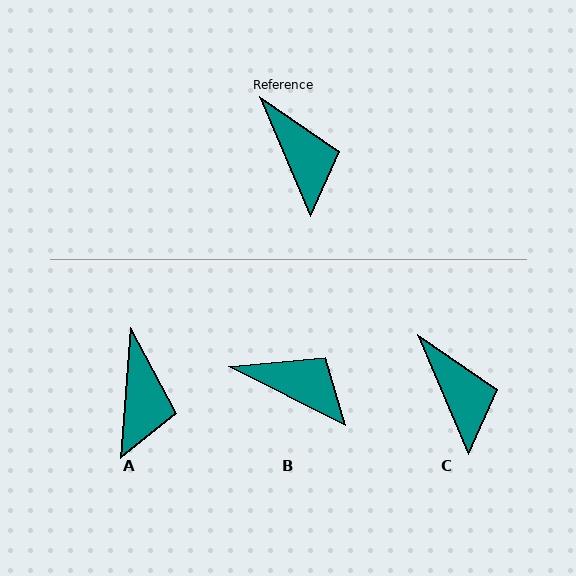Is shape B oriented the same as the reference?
No, it is off by about 40 degrees.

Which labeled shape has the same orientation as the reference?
C.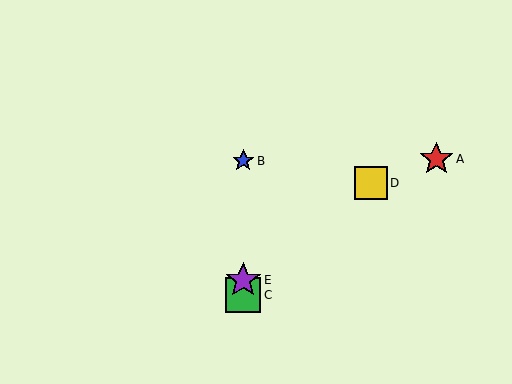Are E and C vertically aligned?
Yes, both are at x≈243.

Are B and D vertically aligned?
No, B is at x≈243 and D is at x≈371.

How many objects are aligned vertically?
3 objects (B, C, E) are aligned vertically.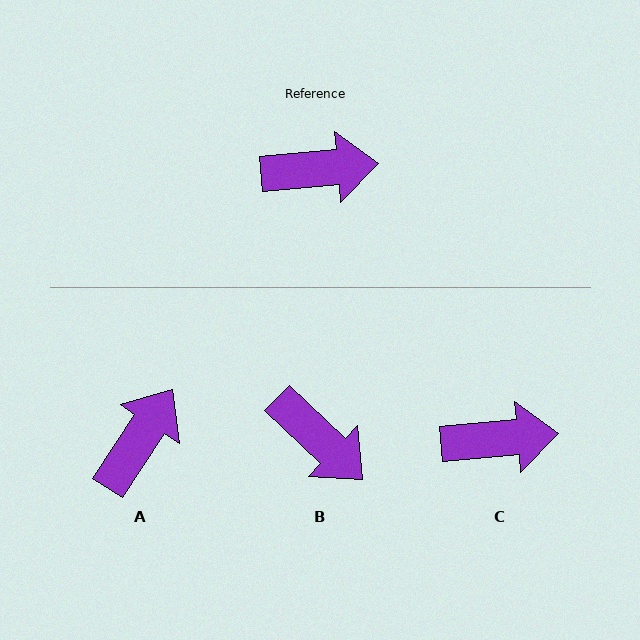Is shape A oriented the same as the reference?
No, it is off by about 52 degrees.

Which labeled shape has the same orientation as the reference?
C.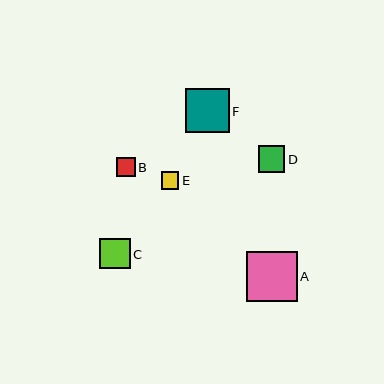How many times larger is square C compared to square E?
Square C is approximately 1.8 times the size of square E.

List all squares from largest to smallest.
From largest to smallest: A, F, C, D, B, E.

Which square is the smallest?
Square E is the smallest with a size of approximately 17 pixels.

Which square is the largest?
Square A is the largest with a size of approximately 50 pixels.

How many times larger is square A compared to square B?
Square A is approximately 2.7 times the size of square B.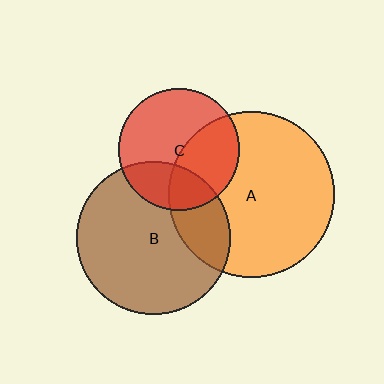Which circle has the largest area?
Circle A (orange).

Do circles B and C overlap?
Yes.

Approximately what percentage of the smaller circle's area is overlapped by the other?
Approximately 25%.